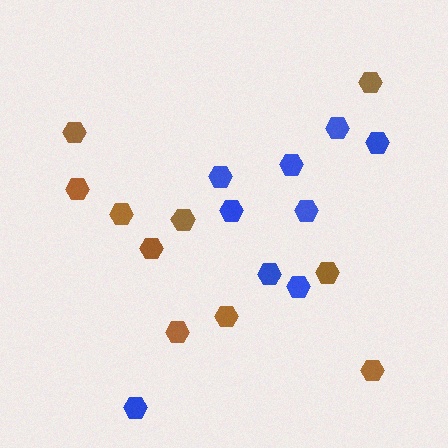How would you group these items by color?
There are 2 groups: one group of brown hexagons (10) and one group of blue hexagons (9).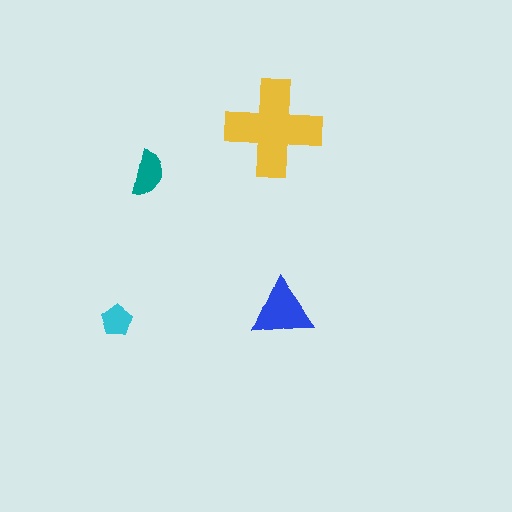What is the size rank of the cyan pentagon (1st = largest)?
4th.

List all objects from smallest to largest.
The cyan pentagon, the teal semicircle, the blue triangle, the yellow cross.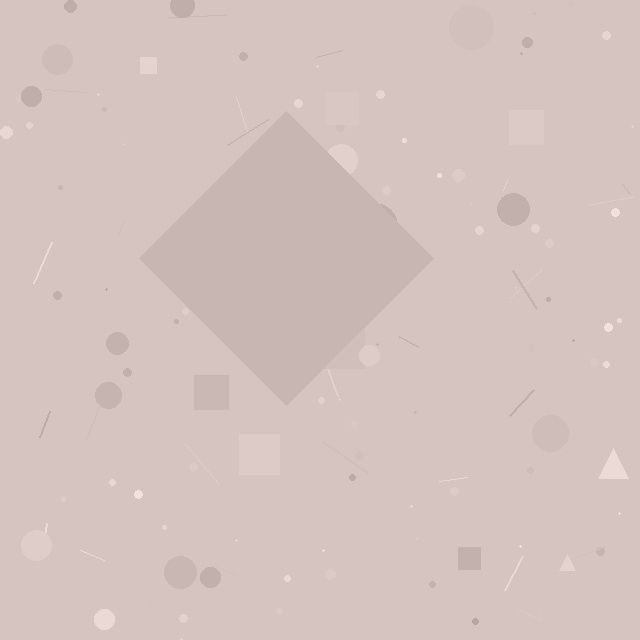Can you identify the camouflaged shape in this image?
The camouflaged shape is a diamond.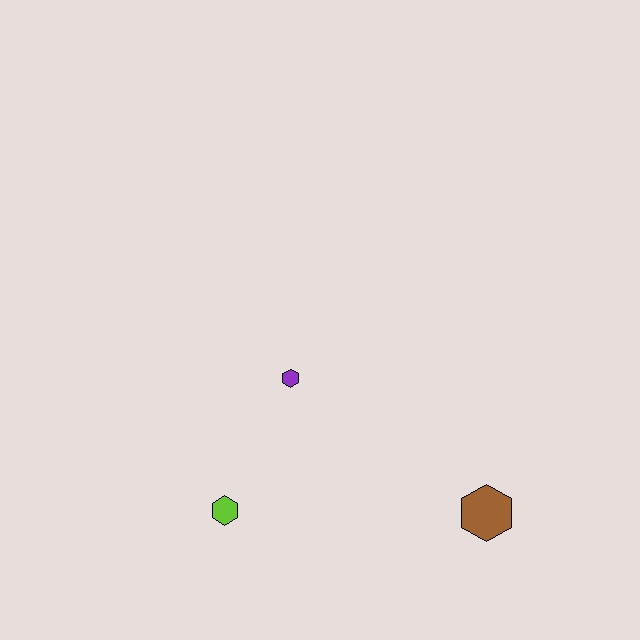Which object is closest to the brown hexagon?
The purple hexagon is closest to the brown hexagon.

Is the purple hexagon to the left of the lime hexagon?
No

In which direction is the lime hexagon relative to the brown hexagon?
The lime hexagon is to the left of the brown hexagon.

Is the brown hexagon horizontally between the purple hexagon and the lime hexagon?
No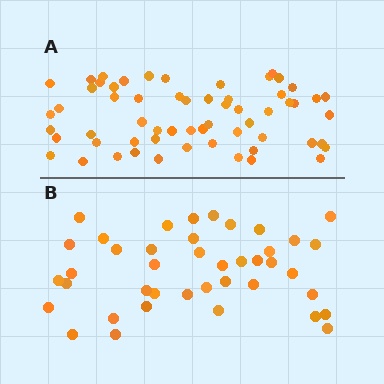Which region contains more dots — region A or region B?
Region A (the top region) has more dots.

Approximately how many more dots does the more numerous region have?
Region A has approximately 20 more dots than region B.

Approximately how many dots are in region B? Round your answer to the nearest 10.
About 40 dots. (The exact count is 41, which rounds to 40.)